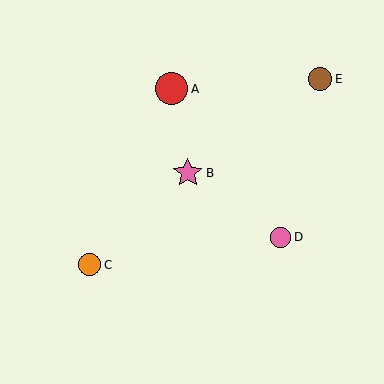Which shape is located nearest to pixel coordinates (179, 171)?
The pink star (labeled B) at (188, 173) is nearest to that location.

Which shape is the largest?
The red circle (labeled A) is the largest.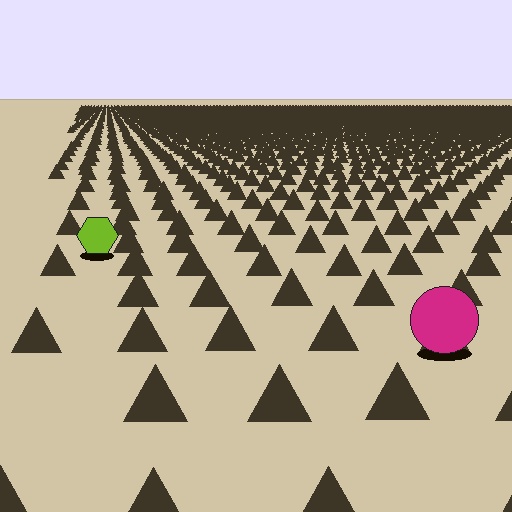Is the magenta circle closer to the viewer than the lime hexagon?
Yes. The magenta circle is closer — you can tell from the texture gradient: the ground texture is coarser near it.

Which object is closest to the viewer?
The magenta circle is closest. The texture marks near it are larger and more spread out.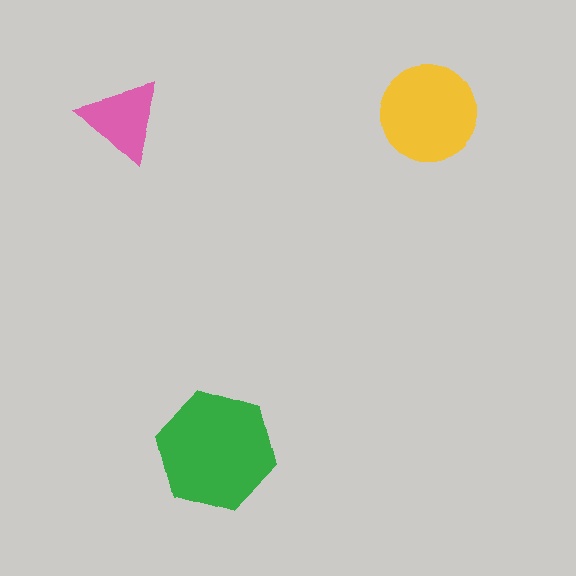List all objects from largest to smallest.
The green hexagon, the yellow circle, the pink triangle.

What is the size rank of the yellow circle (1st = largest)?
2nd.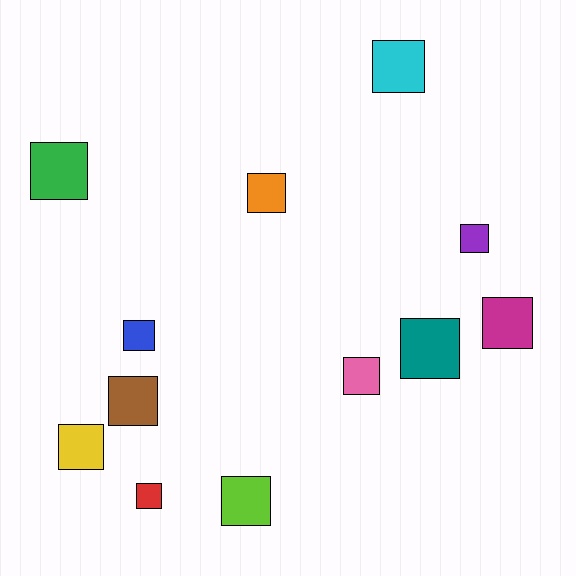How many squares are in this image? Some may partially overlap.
There are 12 squares.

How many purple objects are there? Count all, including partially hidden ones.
There is 1 purple object.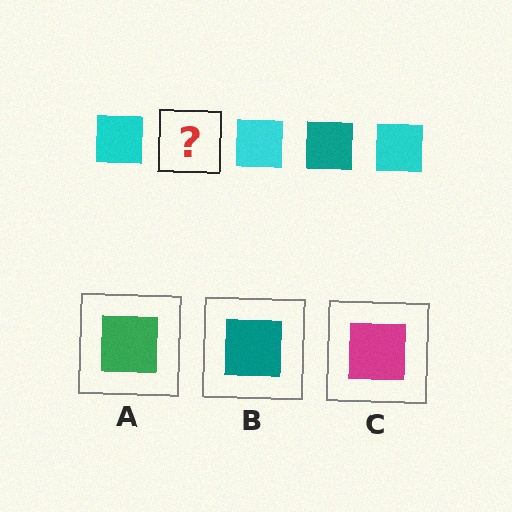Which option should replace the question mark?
Option B.